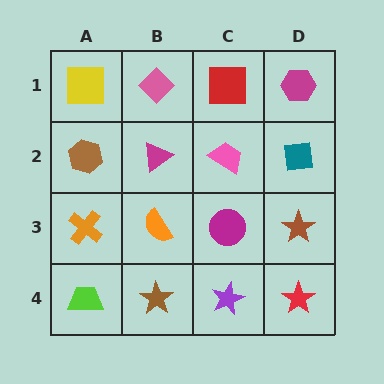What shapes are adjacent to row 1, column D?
A teal square (row 2, column D), a red square (row 1, column C).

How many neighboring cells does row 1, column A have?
2.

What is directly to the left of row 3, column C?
An orange semicircle.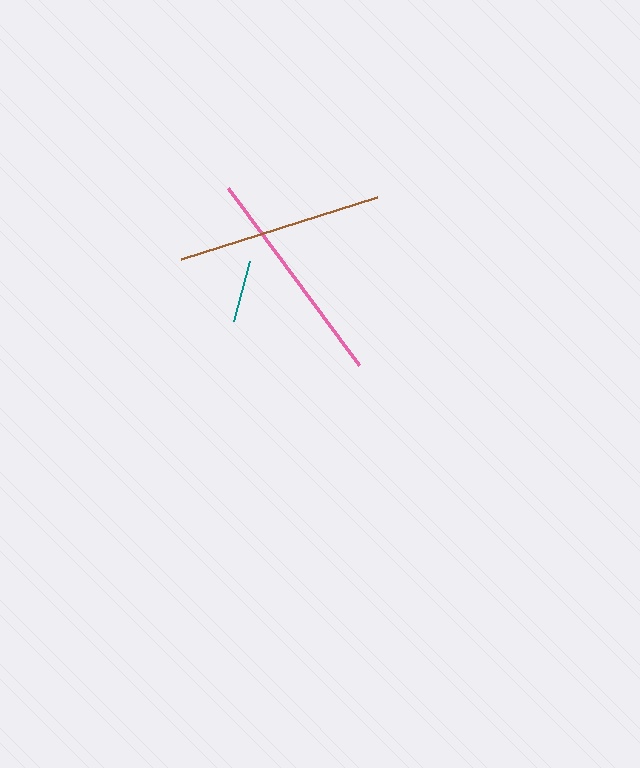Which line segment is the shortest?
The teal line is the shortest at approximately 62 pixels.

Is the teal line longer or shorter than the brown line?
The brown line is longer than the teal line.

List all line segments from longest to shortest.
From longest to shortest: pink, brown, teal.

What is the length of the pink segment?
The pink segment is approximately 220 pixels long.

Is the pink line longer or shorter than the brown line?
The pink line is longer than the brown line.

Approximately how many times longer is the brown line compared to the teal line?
The brown line is approximately 3.3 times the length of the teal line.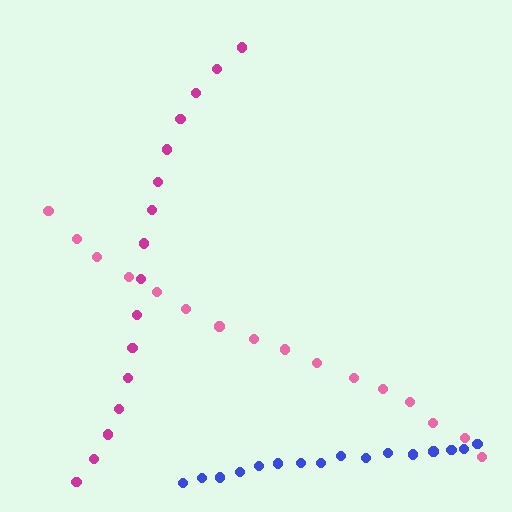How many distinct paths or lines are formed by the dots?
There are 3 distinct paths.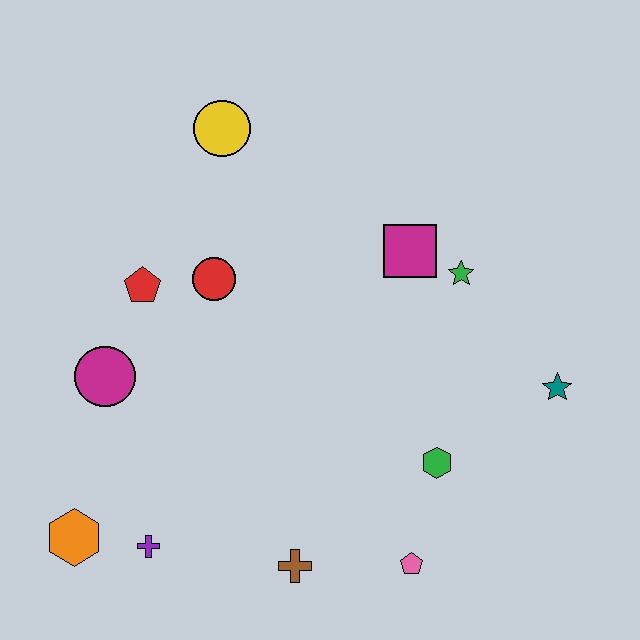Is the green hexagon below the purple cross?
No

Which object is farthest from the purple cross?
The teal star is farthest from the purple cross.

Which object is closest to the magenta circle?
The red pentagon is closest to the magenta circle.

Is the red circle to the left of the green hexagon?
Yes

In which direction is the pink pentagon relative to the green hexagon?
The pink pentagon is below the green hexagon.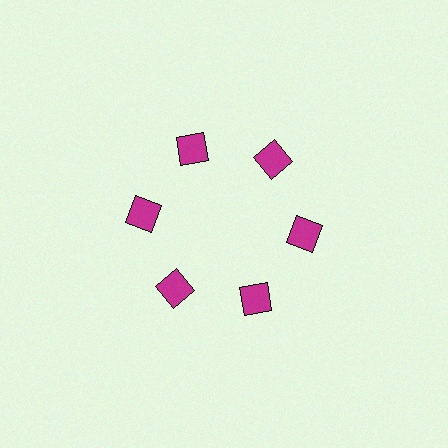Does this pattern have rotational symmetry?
Yes, this pattern has 6-fold rotational symmetry. It looks the same after rotating 60 degrees around the center.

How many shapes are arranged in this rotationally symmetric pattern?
There are 6 shapes, arranged in 6 groups of 1.